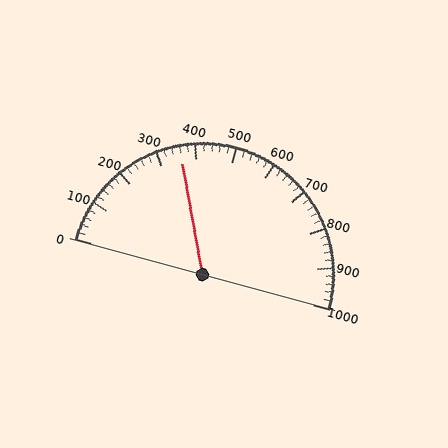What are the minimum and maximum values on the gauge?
The gauge ranges from 0 to 1000.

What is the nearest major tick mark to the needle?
The nearest major tick mark is 400.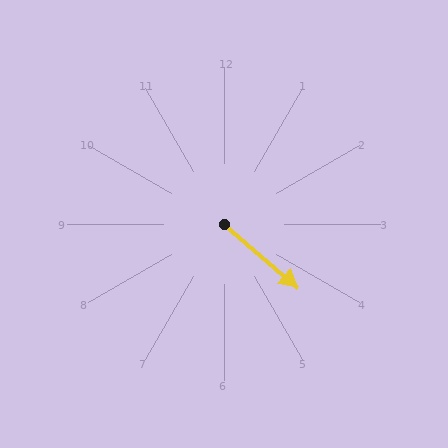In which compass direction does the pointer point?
Southeast.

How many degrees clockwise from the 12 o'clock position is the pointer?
Approximately 131 degrees.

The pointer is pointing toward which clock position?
Roughly 4 o'clock.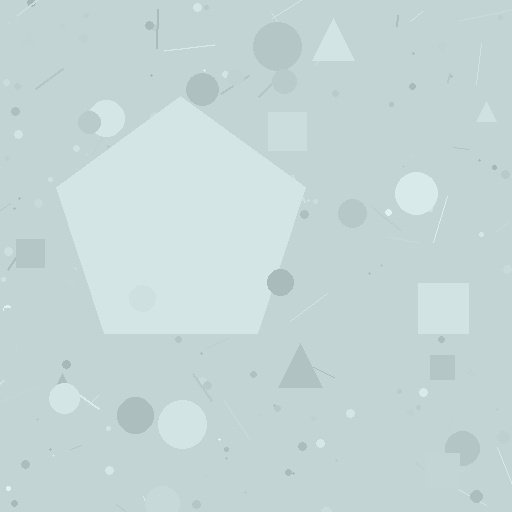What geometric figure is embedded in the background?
A pentagon is embedded in the background.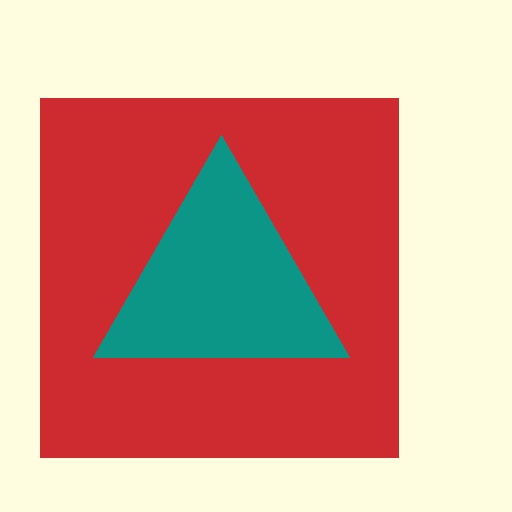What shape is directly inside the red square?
The teal triangle.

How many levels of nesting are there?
2.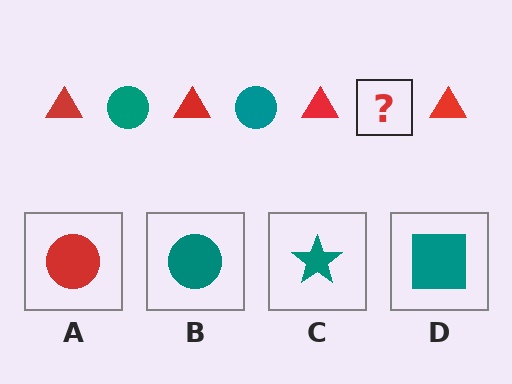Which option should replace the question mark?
Option B.